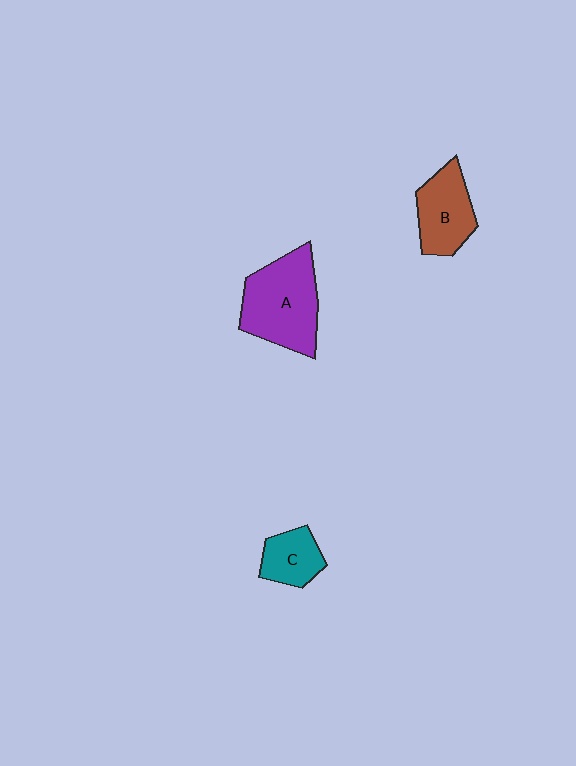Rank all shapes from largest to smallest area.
From largest to smallest: A (purple), B (brown), C (teal).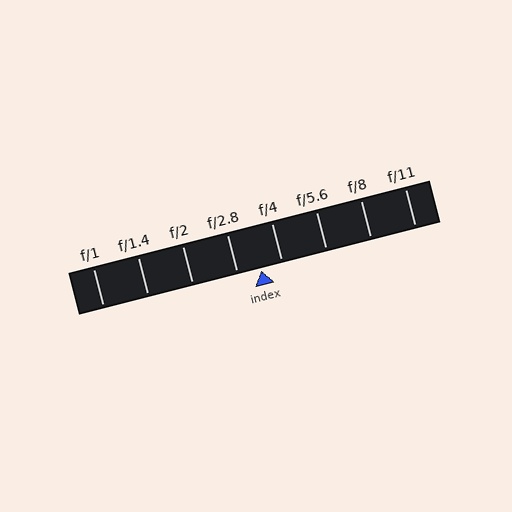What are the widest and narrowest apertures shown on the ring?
The widest aperture shown is f/1 and the narrowest is f/11.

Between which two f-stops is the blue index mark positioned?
The index mark is between f/2.8 and f/4.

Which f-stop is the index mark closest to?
The index mark is closest to f/4.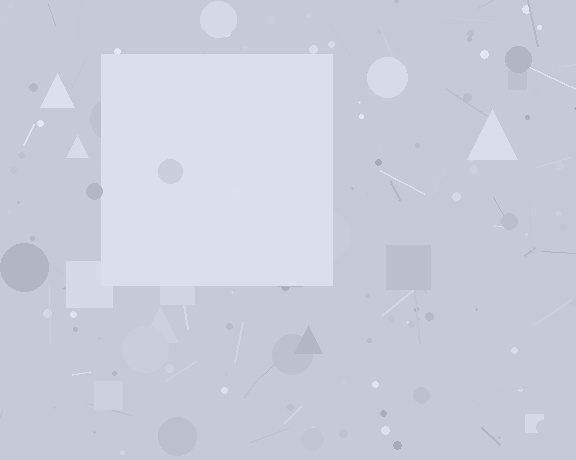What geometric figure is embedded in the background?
A square is embedded in the background.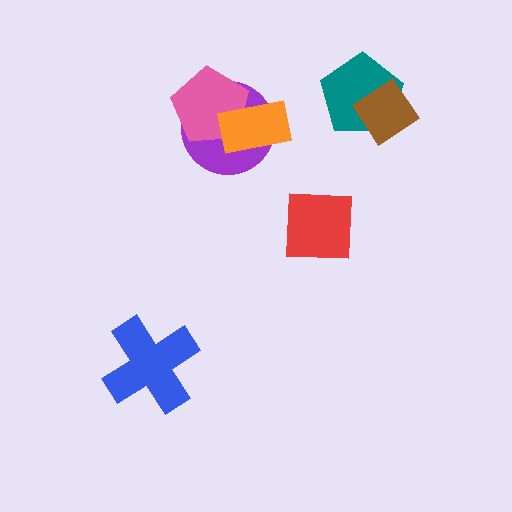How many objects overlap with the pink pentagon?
2 objects overlap with the pink pentagon.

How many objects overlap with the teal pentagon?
1 object overlaps with the teal pentagon.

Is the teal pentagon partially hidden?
Yes, it is partially covered by another shape.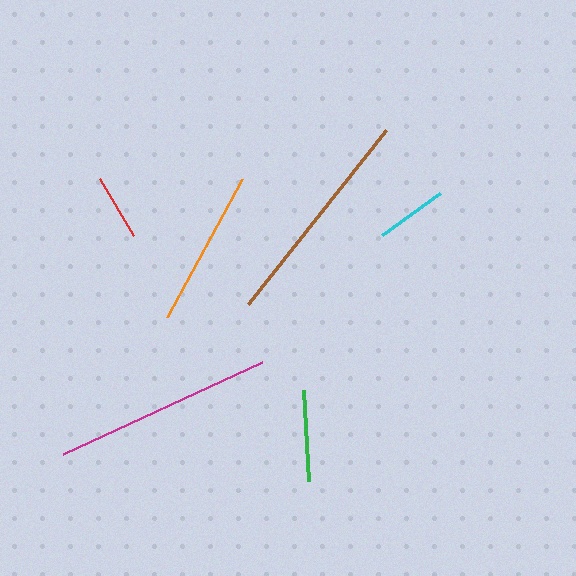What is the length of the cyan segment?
The cyan segment is approximately 72 pixels long.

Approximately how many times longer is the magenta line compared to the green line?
The magenta line is approximately 2.4 times the length of the green line.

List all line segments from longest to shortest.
From longest to shortest: brown, magenta, orange, green, cyan, red.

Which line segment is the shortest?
The red line is the shortest at approximately 67 pixels.